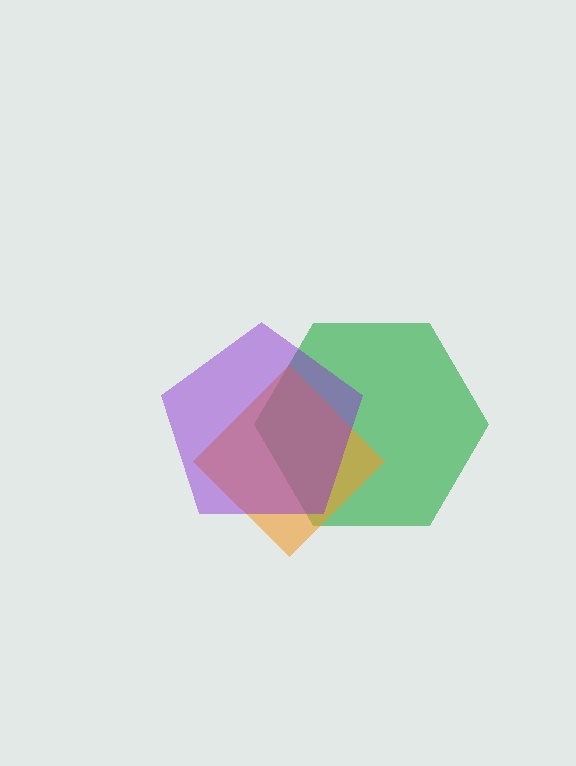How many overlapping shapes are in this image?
There are 3 overlapping shapes in the image.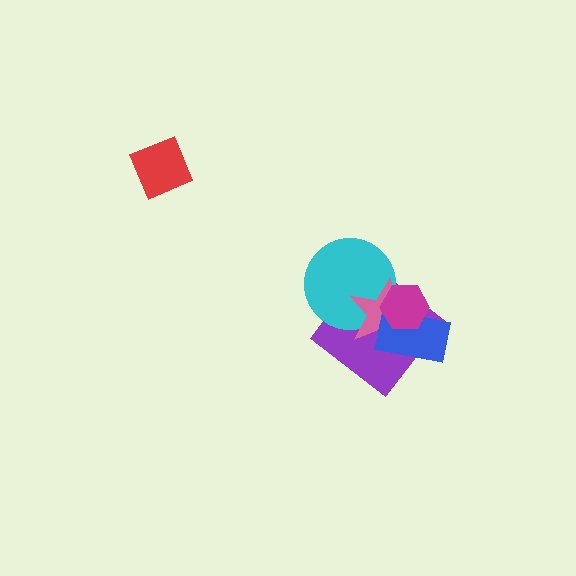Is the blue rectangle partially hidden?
Yes, it is partially covered by another shape.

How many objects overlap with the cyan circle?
3 objects overlap with the cyan circle.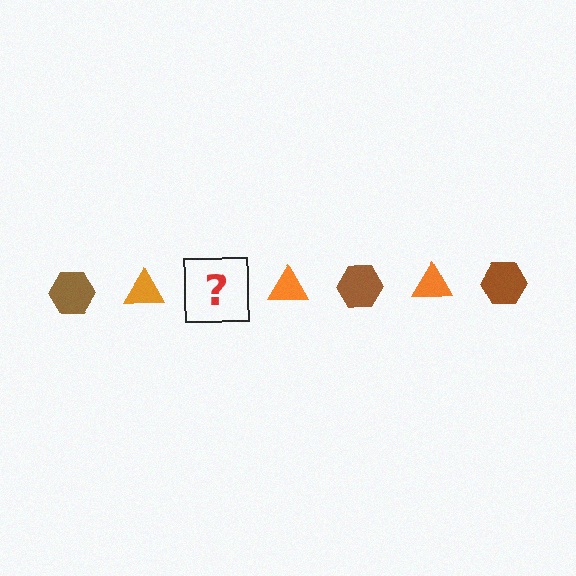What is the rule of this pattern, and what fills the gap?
The rule is that the pattern alternates between brown hexagon and orange triangle. The gap should be filled with a brown hexagon.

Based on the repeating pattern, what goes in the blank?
The blank should be a brown hexagon.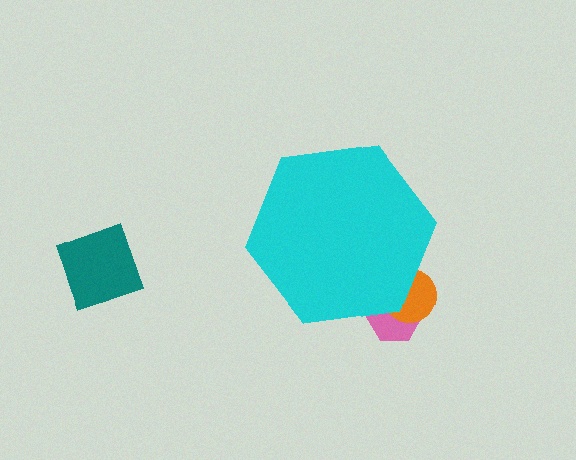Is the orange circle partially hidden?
Yes, the orange circle is partially hidden behind the cyan hexagon.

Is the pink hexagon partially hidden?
Yes, the pink hexagon is partially hidden behind the cyan hexagon.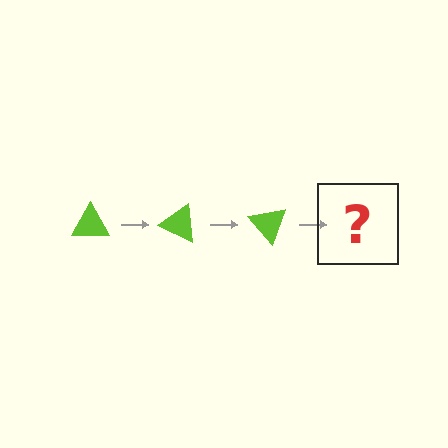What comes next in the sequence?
The next element should be a lime triangle rotated 75 degrees.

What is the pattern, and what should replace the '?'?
The pattern is that the triangle rotates 25 degrees each step. The '?' should be a lime triangle rotated 75 degrees.